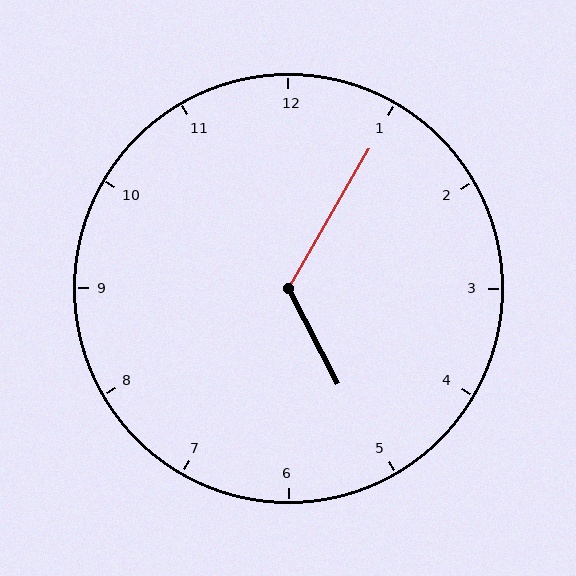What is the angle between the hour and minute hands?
Approximately 122 degrees.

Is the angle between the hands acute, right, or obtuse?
It is obtuse.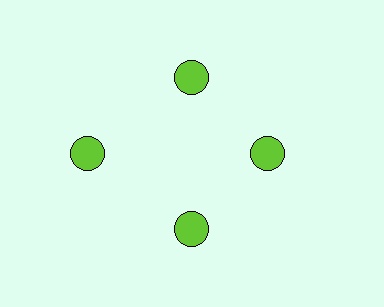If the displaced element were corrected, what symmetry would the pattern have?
It would have 4-fold rotational symmetry — the pattern would map onto itself every 90 degrees.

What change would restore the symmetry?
The symmetry would be restored by moving it inward, back onto the ring so that all 4 circles sit at equal angles and equal distance from the center.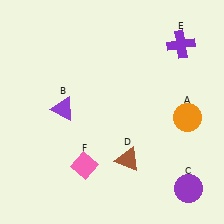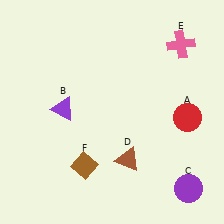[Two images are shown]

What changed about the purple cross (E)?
In Image 1, E is purple. In Image 2, it changed to pink.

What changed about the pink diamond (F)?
In Image 1, F is pink. In Image 2, it changed to brown.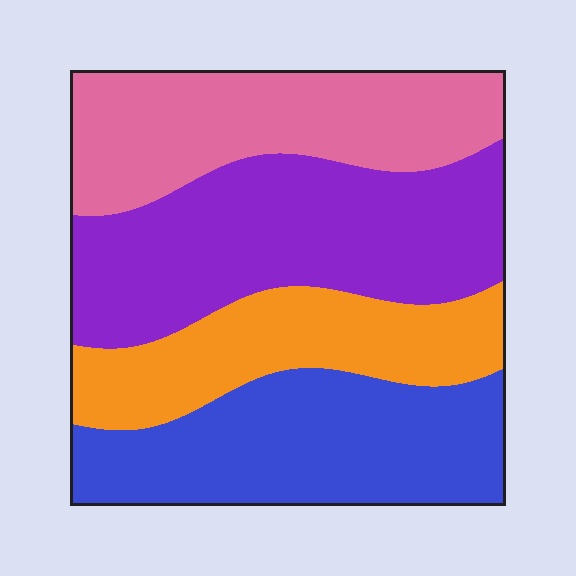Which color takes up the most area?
Purple, at roughly 30%.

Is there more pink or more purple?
Purple.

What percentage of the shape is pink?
Pink takes up between a sixth and a third of the shape.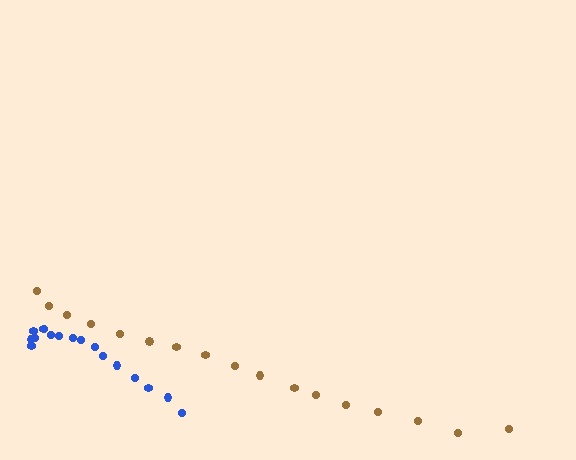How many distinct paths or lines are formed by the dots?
There are 2 distinct paths.